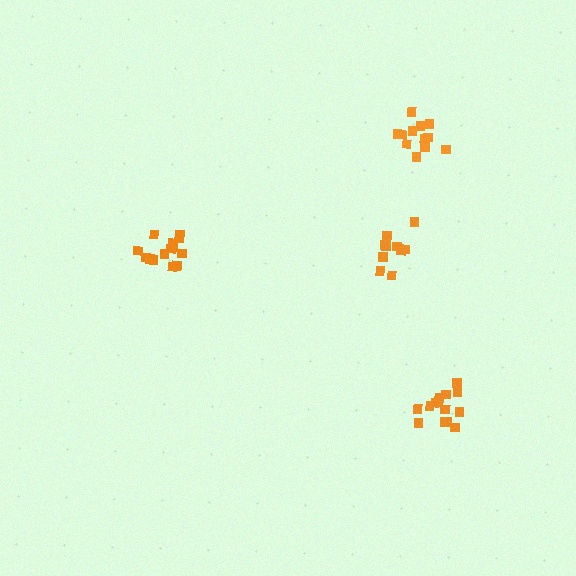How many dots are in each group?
Group 1: 14 dots, Group 2: 10 dots, Group 3: 12 dots, Group 4: 14 dots (50 total).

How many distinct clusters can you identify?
There are 4 distinct clusters.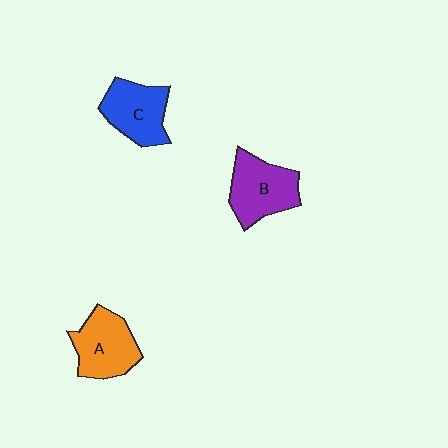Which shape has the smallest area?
Shape C (blue).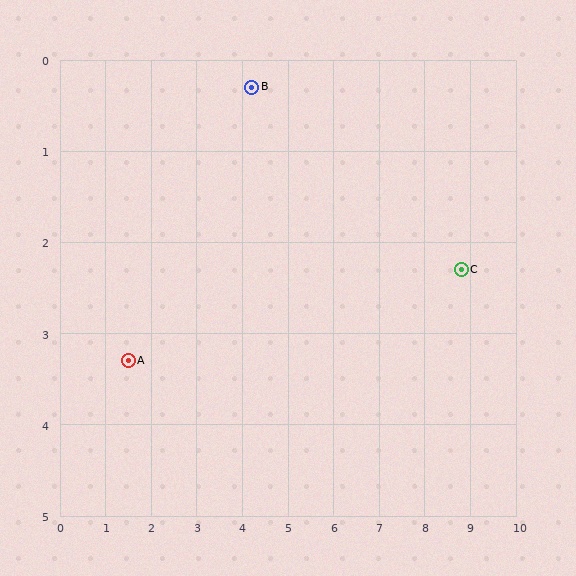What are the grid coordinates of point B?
Point B is at approximately (4.2, 0.3).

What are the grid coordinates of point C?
Point C is at approximately (8.8, 2.3).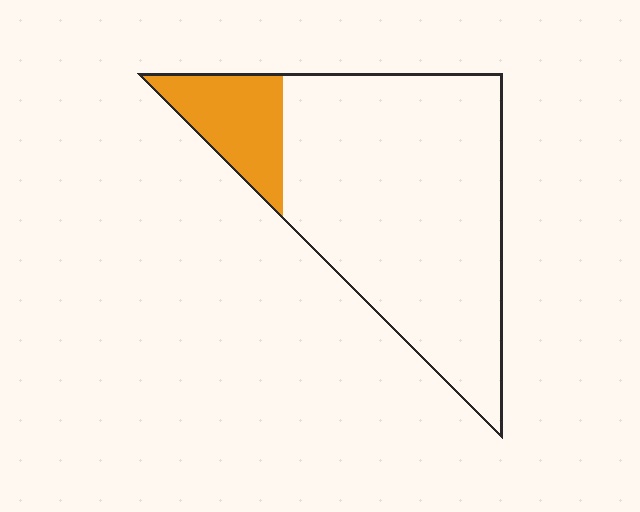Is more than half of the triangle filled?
No.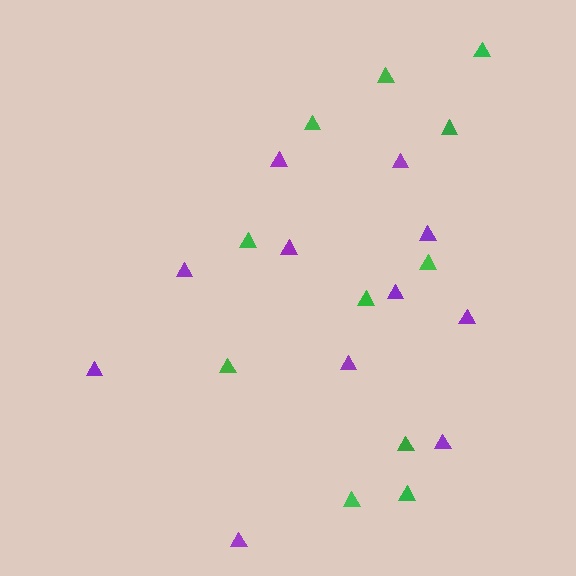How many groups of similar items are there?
There are 2 groups: one group of purple triangles (11) and one group of green triangles (11).